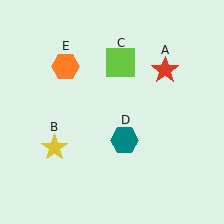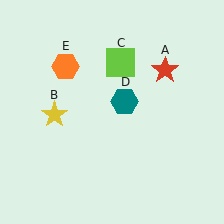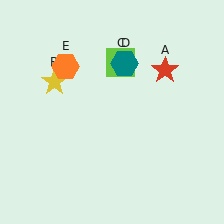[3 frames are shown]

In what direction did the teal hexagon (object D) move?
The teal hexagon (object D) moved up.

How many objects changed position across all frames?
2 objects changed position: yellow star (object B), teal hexagon (object D).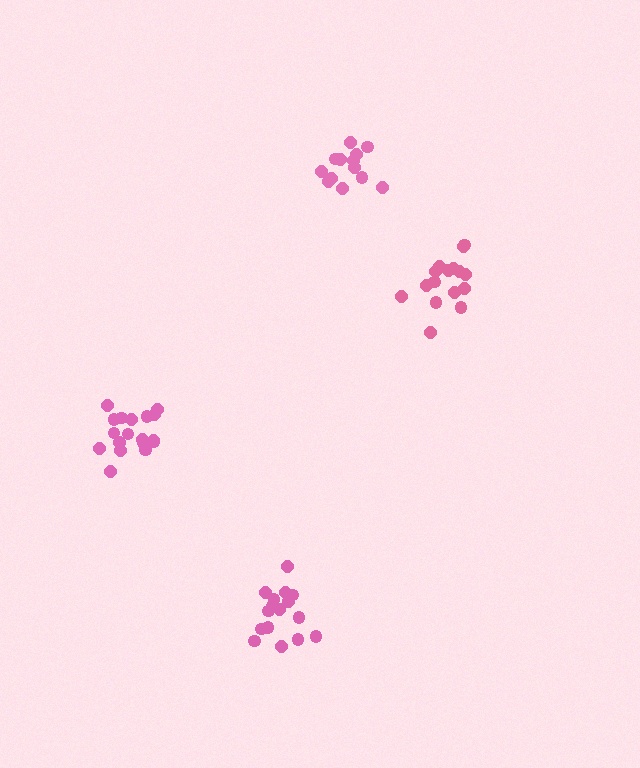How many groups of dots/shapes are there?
There are 4 groups.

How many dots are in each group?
Group 1: 18 dots, Group 2: 16 dots, Group 3: 13 dots, Group 4: 16 dots (63 total).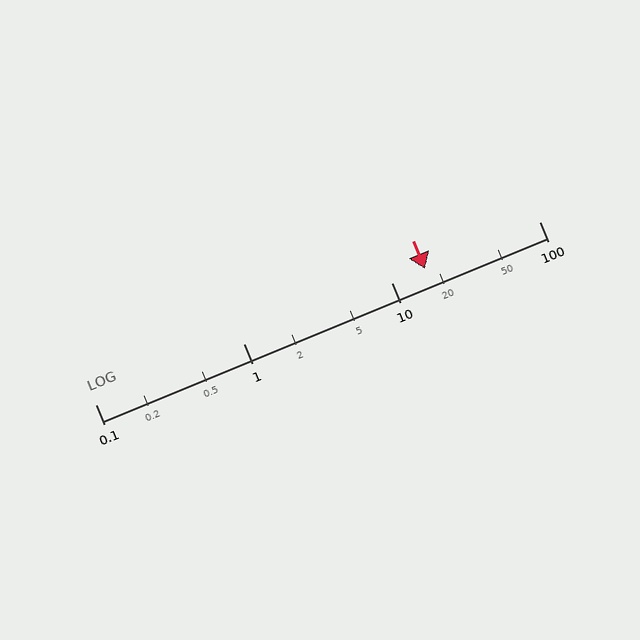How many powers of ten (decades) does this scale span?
The scale spans 3 decades, from 0.1 to 100.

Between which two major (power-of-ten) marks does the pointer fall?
The pointer is between 10 and 100.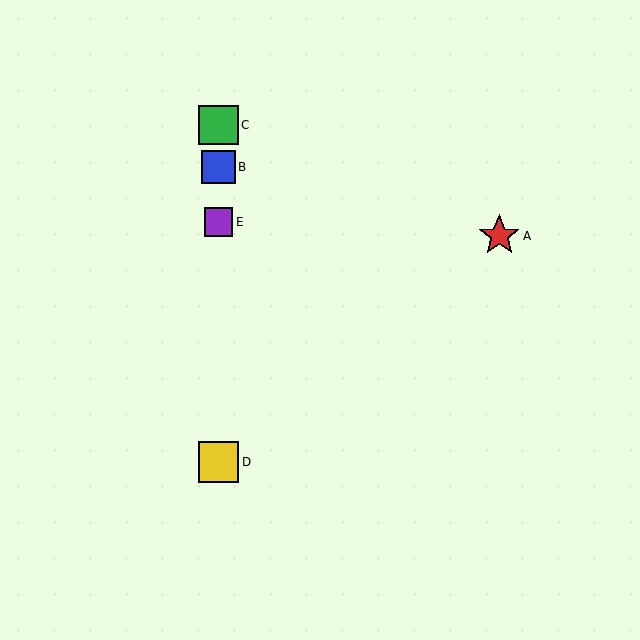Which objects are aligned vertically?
Objects B, C, D, E are aligned vertically.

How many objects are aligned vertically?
4 objects (B, C, D, E) are aligned vertically.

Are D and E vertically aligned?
Yes, both are at x≈218.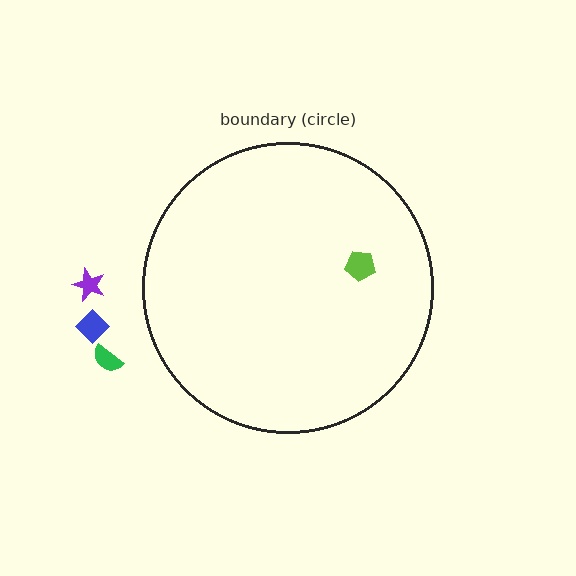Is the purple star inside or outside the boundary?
Outside.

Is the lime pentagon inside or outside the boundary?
Inside.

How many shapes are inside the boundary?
1 inside, 3 outside.